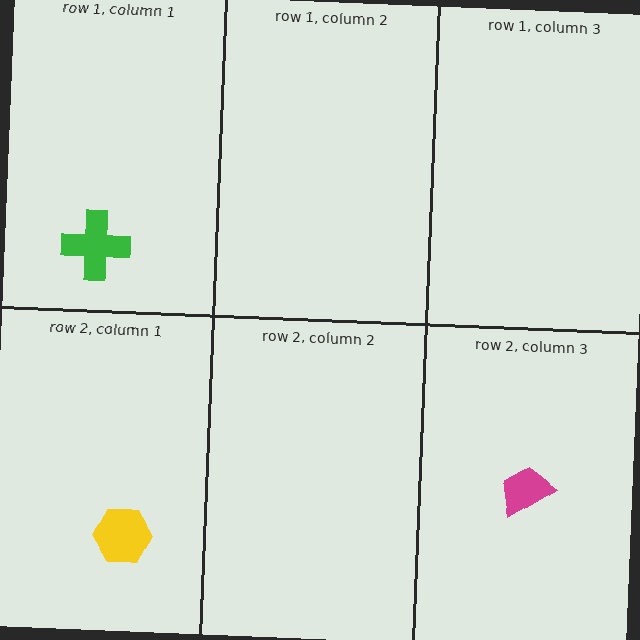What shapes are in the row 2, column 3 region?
The magenta trapezoid.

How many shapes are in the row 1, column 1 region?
1.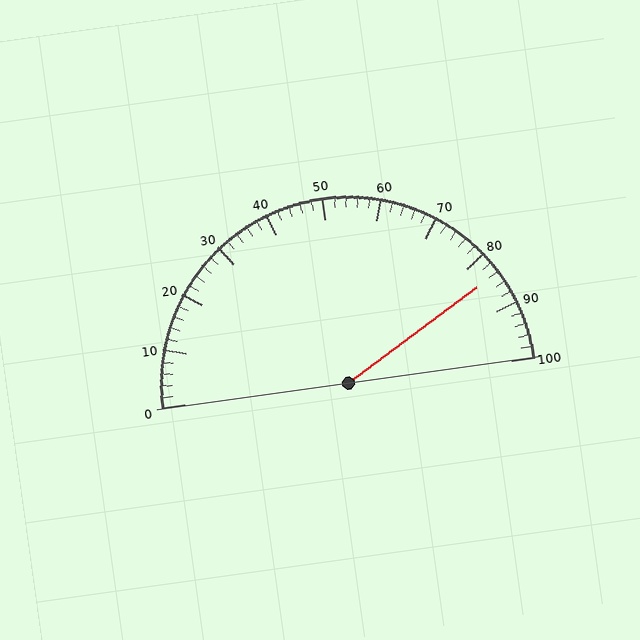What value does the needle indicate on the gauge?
The needle indicates approximately 84.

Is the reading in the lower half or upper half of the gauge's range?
The reading is in the upper half of the range (0 to 100).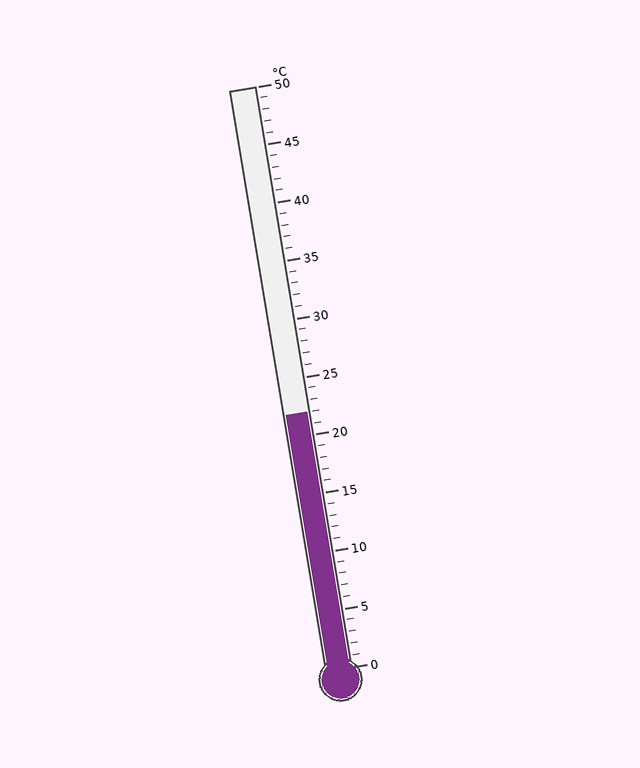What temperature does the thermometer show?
The thermometer shows approximately 22°C.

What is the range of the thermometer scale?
The thermometer scale ranges from 0°C to 50°C.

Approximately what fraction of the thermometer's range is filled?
The thermometer is filled to approximately 45% of its range.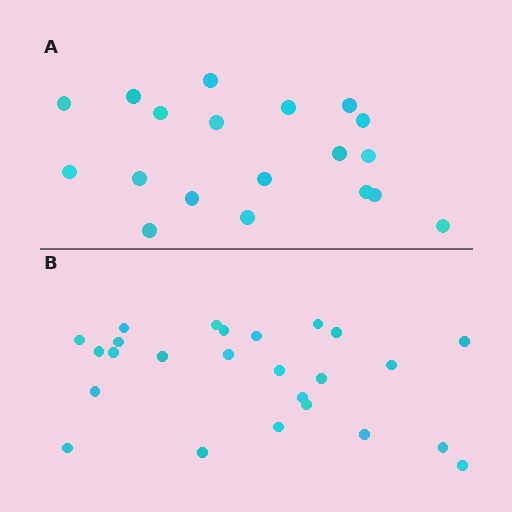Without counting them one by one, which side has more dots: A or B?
Region B (the bottom region) has more dots.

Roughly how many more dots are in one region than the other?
Region B has about 6 more dots than region A.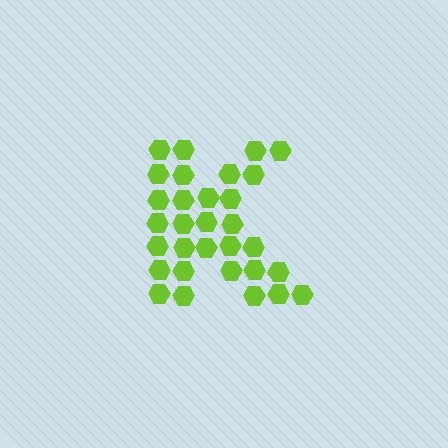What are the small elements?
The small elements are hexagons.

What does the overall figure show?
The overall figure shows the letter K.